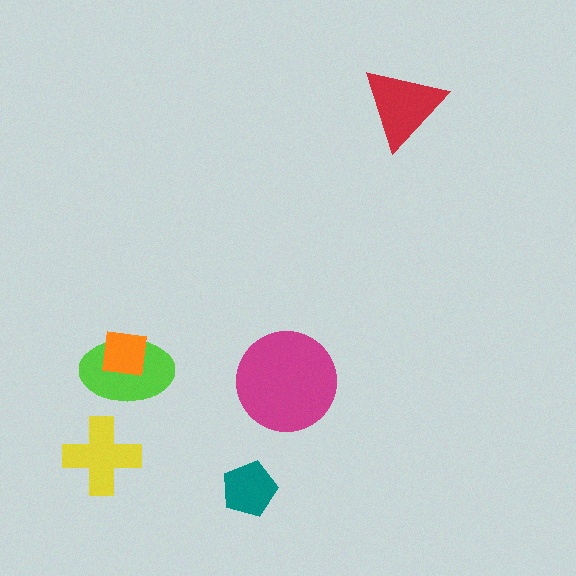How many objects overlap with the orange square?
1 object overlaps with the orange square.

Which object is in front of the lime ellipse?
The orange square is in front of the lime ellipse.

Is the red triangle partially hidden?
No, no other shape covers it.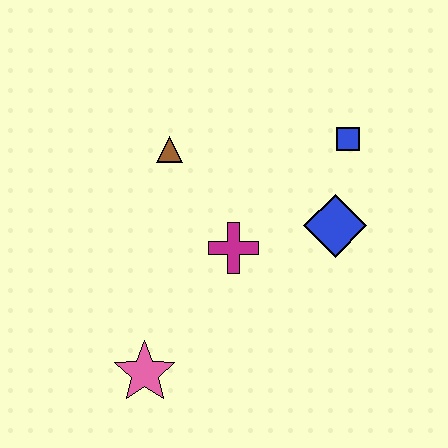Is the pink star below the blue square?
Yes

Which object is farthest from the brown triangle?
The pink star is farthest from the brown triangle.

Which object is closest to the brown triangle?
The magenta cross is closest to the brown triangle.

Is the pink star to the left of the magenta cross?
Yes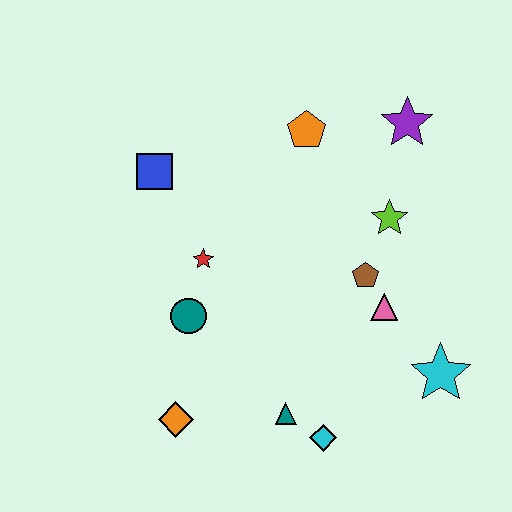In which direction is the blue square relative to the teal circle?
The blue square is above the teal circle.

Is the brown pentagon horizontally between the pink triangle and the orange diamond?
Yes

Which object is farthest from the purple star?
The orange diamond is farthest from the purple star.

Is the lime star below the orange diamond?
No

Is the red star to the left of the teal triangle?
Yes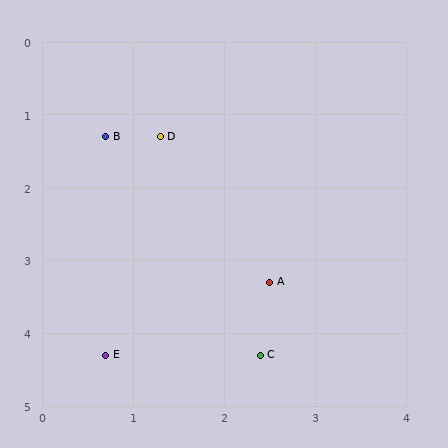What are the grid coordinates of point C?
Point C is at approximately (2.4, 4.3).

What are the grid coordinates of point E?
Point E is at approximately (0.7, 4.3).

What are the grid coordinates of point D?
Point D is at approximately (1.3, 1.3).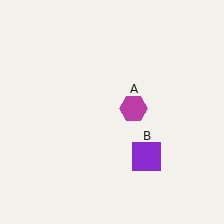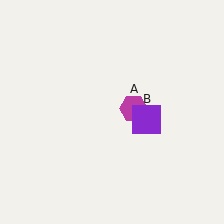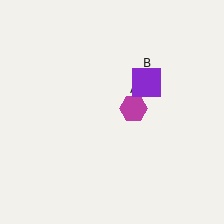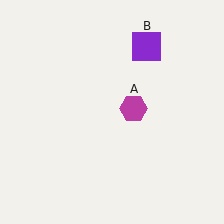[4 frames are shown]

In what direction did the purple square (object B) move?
The purple square (object B) moved up.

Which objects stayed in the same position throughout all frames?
Magenta hexagon (object A) remained stationary.